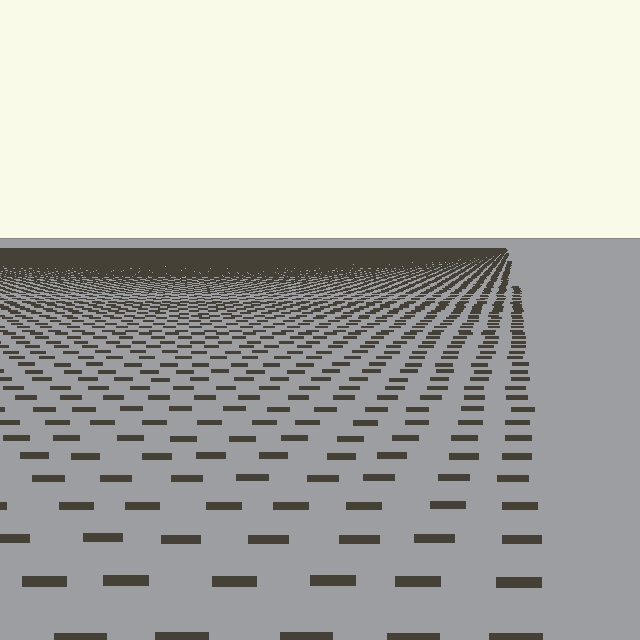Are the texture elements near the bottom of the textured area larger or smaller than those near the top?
Larger. Near the bottom, elements are closer to the viewer and appear at a bigger on-screen size.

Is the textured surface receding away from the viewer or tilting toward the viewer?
The surface is receding away from the viewer. Texture elements get smaller and denser toward the top.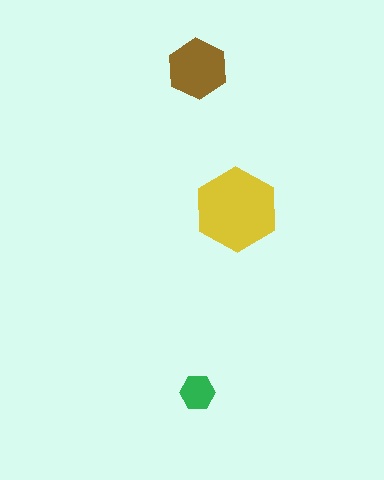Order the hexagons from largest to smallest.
the yellow one, the brown one, the green one.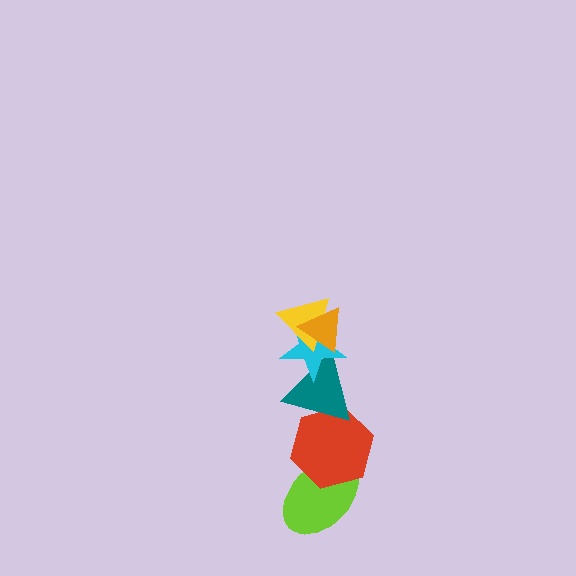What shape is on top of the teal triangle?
The cyan star is on top of the teal triangle.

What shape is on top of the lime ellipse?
The red hexagon is on top of the lime ellipse.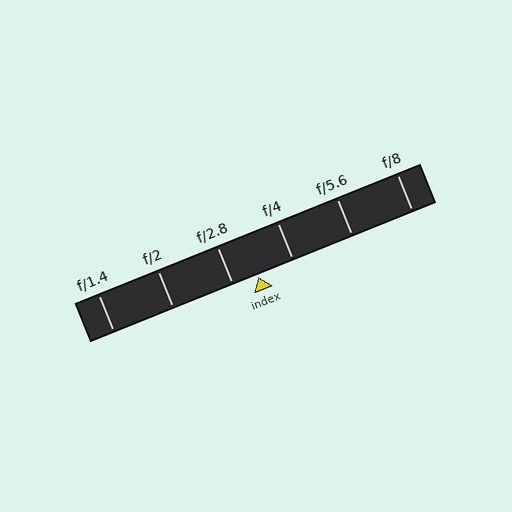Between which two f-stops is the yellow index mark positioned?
The index mark is between f/2.8 and f/4.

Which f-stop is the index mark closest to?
The index mark is closest to f/2.8.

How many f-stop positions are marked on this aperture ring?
There are 6 f-stop positions marked.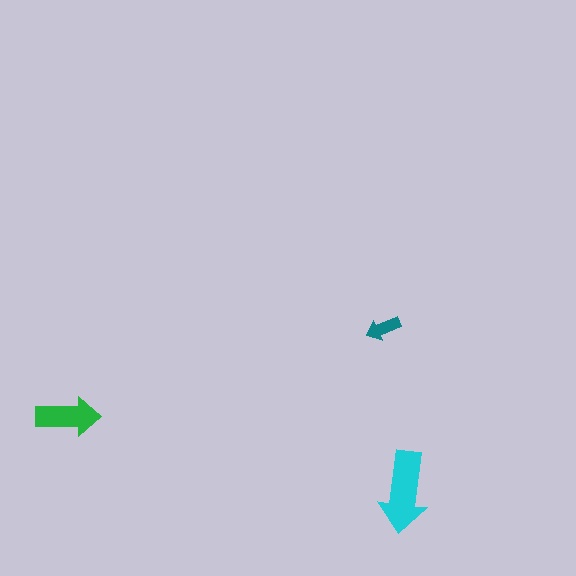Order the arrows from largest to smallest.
the cyan one, the green one, the teal one.